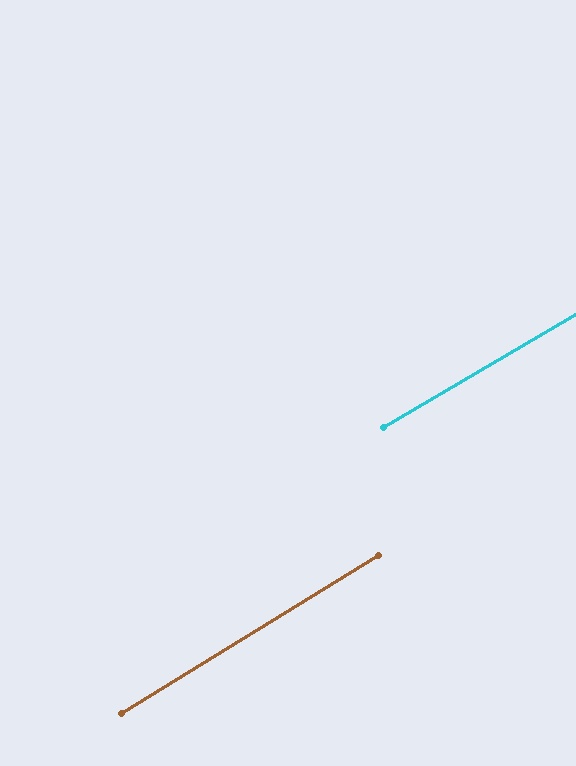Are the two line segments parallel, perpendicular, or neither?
Parallel — their directions differ by only 1.1°.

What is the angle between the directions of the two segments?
Approximately 1 degree.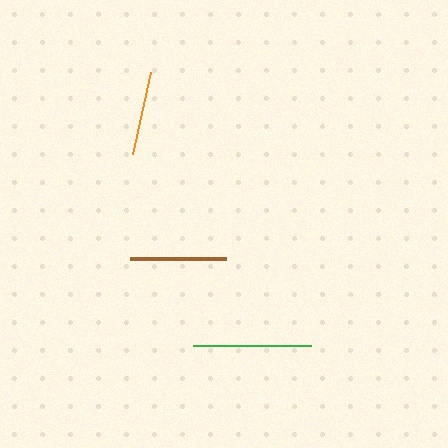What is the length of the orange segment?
The orange segment is approximately 84 pixels long.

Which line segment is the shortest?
The orange line is the shortest at approximately 84 pixels.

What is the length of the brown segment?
The brown segment is approximately 96 pixels long.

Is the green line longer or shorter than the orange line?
The green line is longer than the orange line.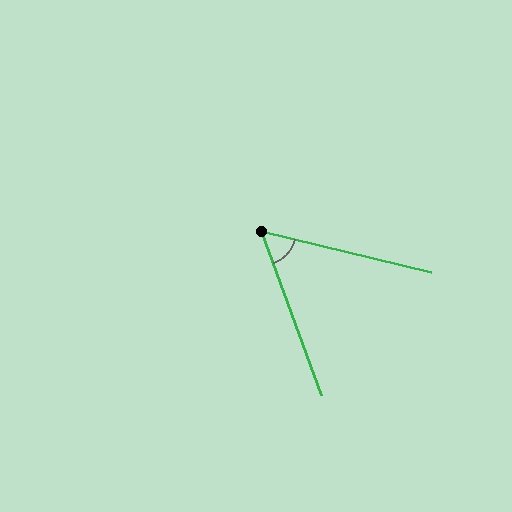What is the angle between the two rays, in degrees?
Approximately 57 degrees.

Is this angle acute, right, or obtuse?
It is acute.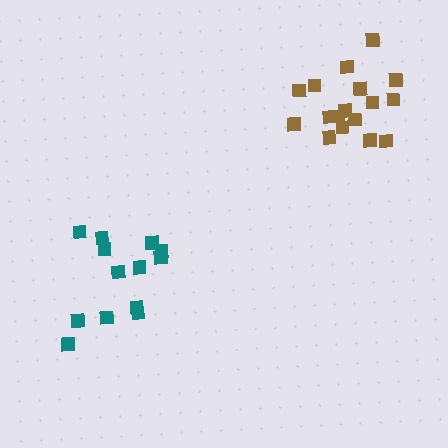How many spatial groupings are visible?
There are 2 spatial groupings.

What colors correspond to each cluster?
The clusters are colored: teal, brown.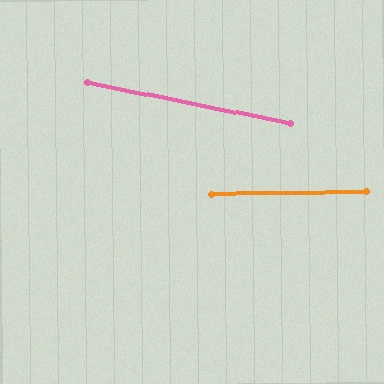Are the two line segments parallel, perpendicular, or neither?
Neither parallel nor perpendicular — they differ by about 12°.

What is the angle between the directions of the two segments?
Approximately 12 degrees.